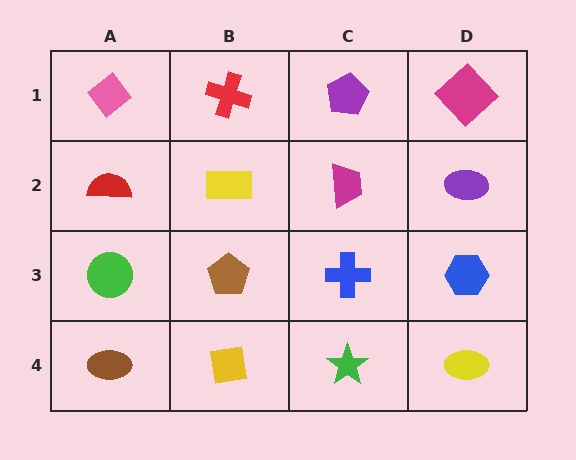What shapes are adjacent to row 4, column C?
A blue cross (row 3, column C), a yellow square (row 4, column B), a yellow ellipse (row 4, column D).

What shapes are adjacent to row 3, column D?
A purple ellipse (row 2, column D), a yellow ellipse (row 4, column D), a blue cross (row 3, column C).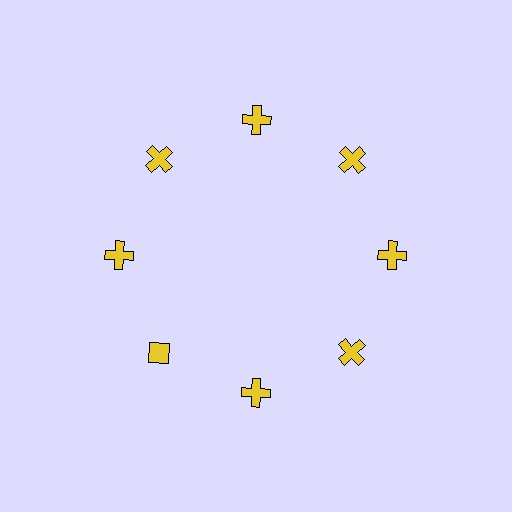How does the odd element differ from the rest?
It has a different shape: diamond instead of cross.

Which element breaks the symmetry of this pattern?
The yellow diamond at roughly the 8 o'clock position breaks the symmetry. All other shapes are yellow crosses.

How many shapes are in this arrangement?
There are 8 shapes arranged in a ring pattern.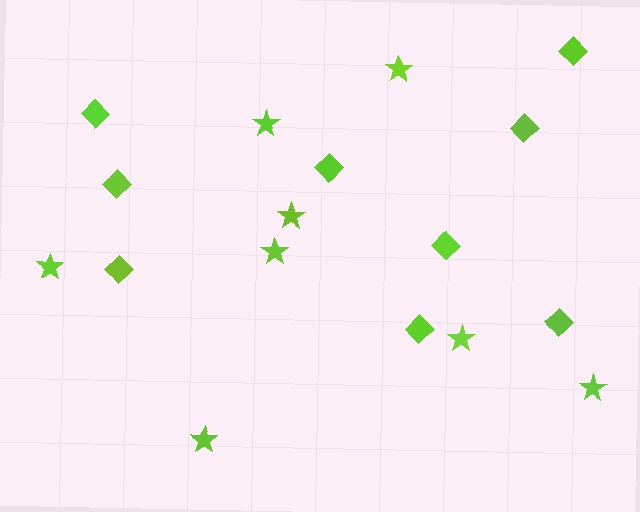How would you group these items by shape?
There are 2 groups: one group of stars (8) and one group of diamonds (9).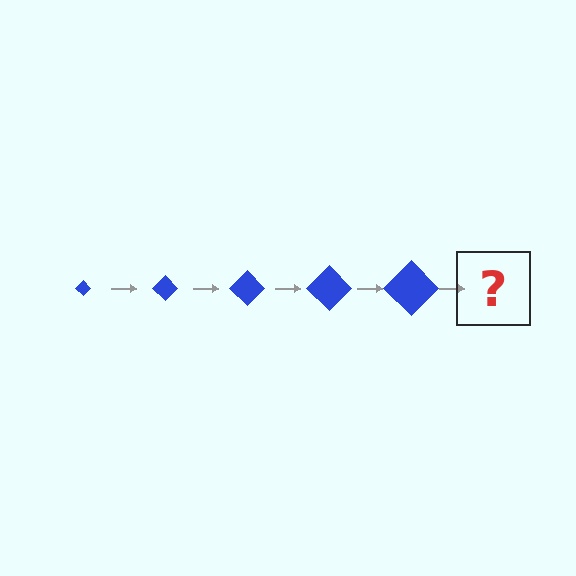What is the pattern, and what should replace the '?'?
The pattern is that the diamond gets progressively larger each step. The '?' should be a blue diamond, larger than the previous one.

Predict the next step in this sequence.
The next step is a blue diamond, larger than the previous one.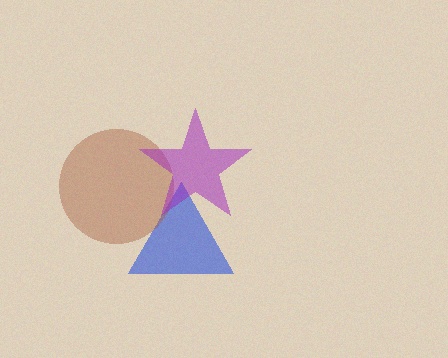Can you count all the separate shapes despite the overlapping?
Yes, there are 3 separate shapes.